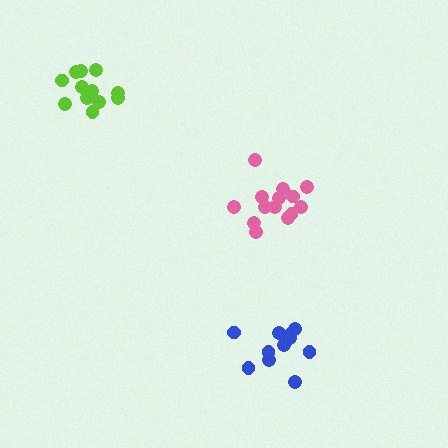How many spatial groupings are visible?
There are 3 spatial groupings.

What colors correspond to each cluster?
The clusters are colored: blue, lime, pink.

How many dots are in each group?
Group 1: 12 dots, Group 2: 12 dots, Group 3: 14 dots (38 total).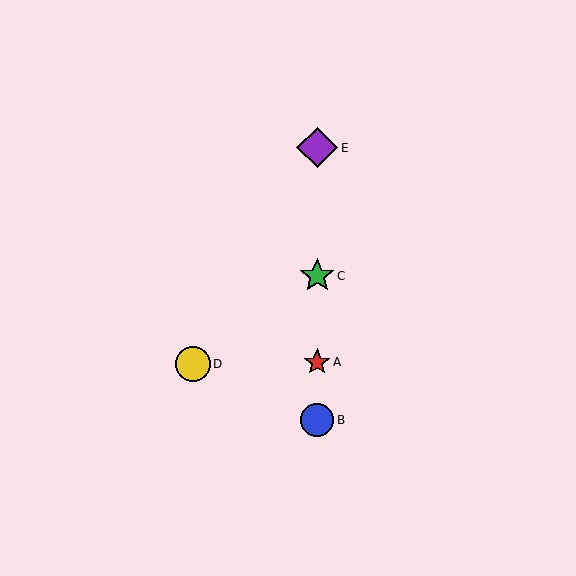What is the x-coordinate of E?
Object E is at x≈317.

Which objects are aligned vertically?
Objects A, B, C, E are aligned vertically.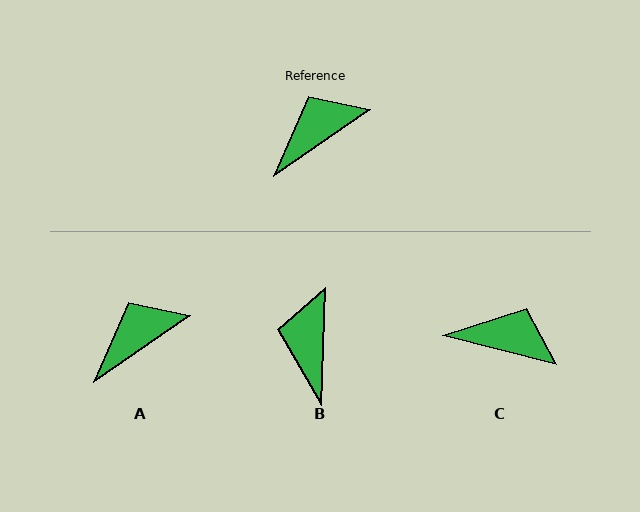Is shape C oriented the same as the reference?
No, it is off by about 49 degrees.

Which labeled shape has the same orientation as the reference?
A.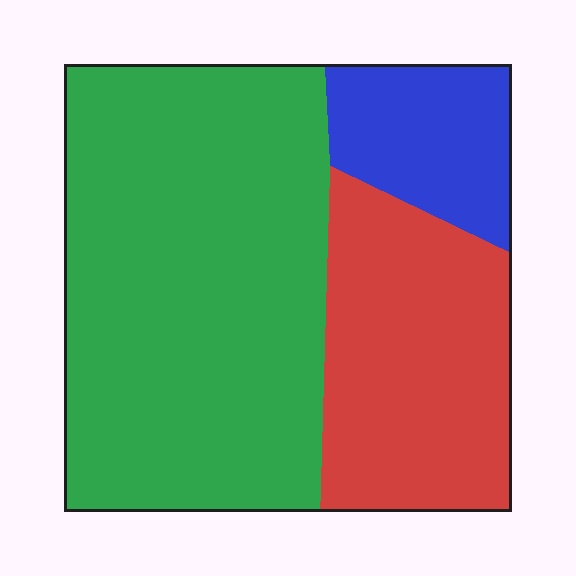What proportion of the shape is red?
Red covers roughly 30% of the shape.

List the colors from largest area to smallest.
From largest to smallest: green, red, blue.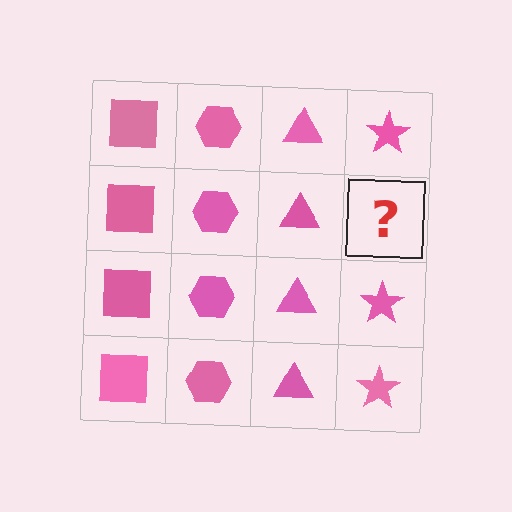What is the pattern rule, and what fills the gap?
The rule is that each column has a consistent shape. The gap should be filled with a pink star.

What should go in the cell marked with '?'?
The missing cell should contain a pink star.